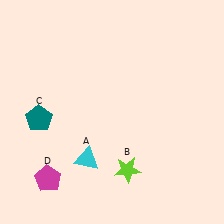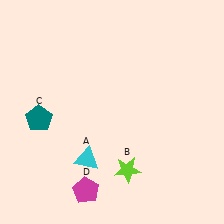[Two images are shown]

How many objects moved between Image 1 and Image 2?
1 object moved between the two images.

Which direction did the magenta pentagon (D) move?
The magenta pentagon (D) moved right.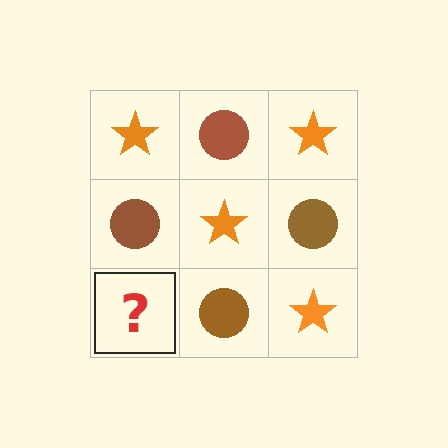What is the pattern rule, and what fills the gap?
The rule is that it alternates orange star and brown circle in a checkerboard pattern. The gap should be filled with an orange star.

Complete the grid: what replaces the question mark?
The question mark should be replaced with an orange star.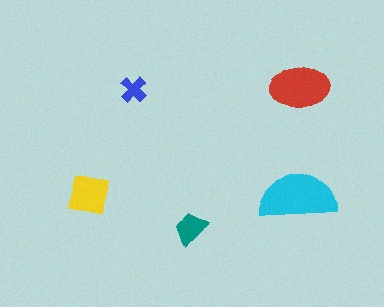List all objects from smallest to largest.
The blue cross, the teal trapezoid, the yellow square, the red ellipse, the cyan semicircle.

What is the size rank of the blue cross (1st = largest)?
5th.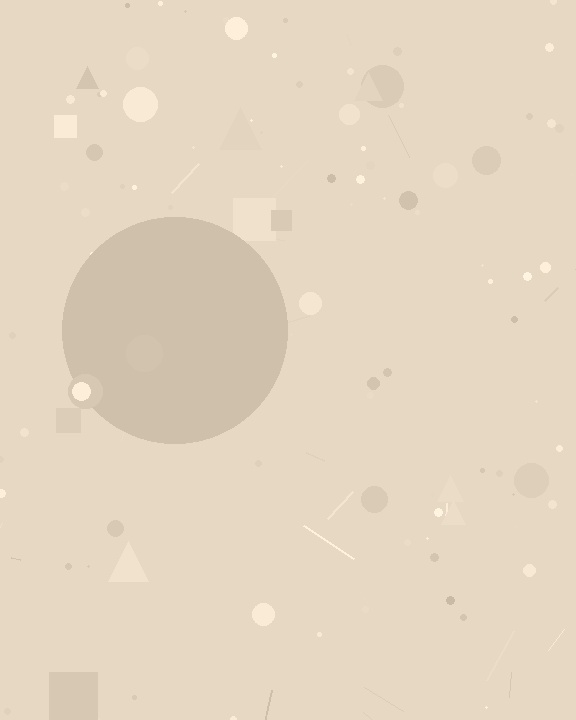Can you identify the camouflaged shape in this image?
The camouflaged shape is a circle.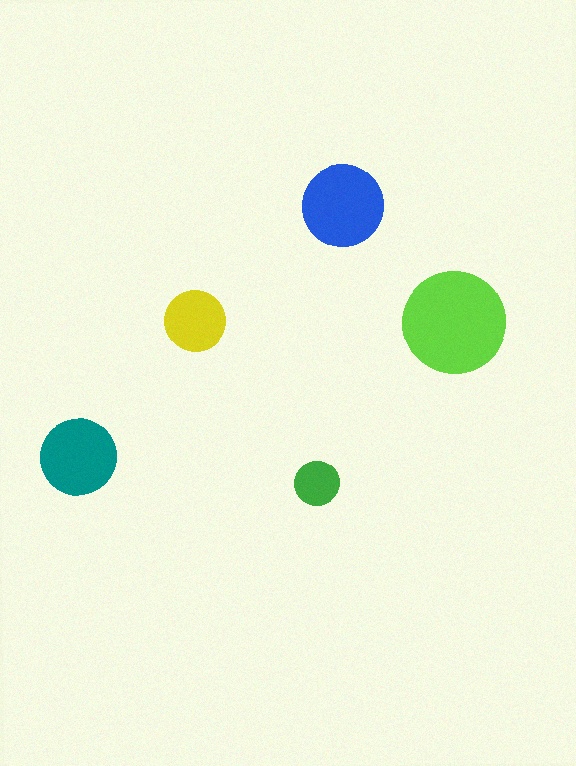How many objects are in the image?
There are 5 objects in the image.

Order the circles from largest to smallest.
the lime one, the blue one, the teal one, the yellow one, the green one.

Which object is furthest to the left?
The teal circle is leftmost.